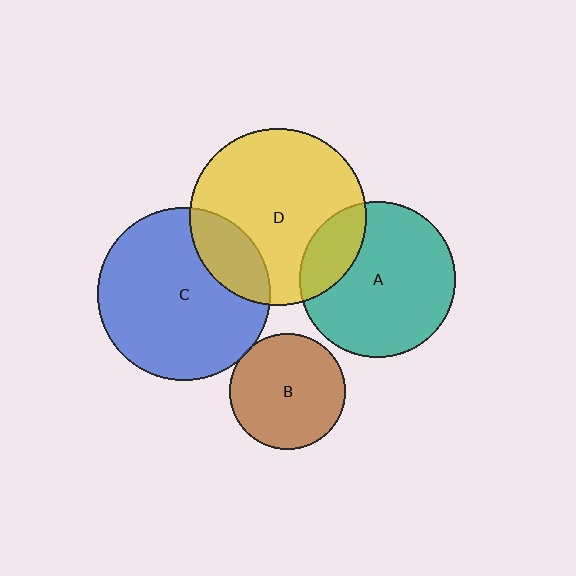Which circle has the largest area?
Circle D (yellow).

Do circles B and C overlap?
Yes.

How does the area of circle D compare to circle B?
Approximately 2.4 times.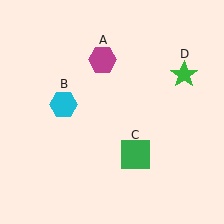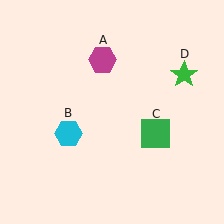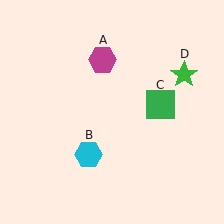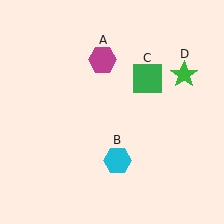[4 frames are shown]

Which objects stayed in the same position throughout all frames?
Magenta hexagon (object A) and green star (object D) remained stationary.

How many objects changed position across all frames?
2 objects changed position: cyan hexagon (object B), green square (object C).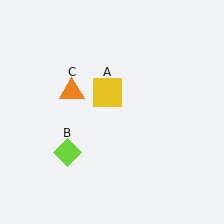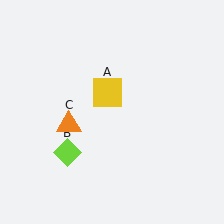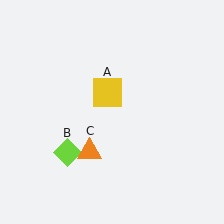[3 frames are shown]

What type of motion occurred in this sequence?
The orange triangle (object C) rotated counterclockwise around the center of the scene.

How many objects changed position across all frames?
1 object changed position: orange triangle (object C).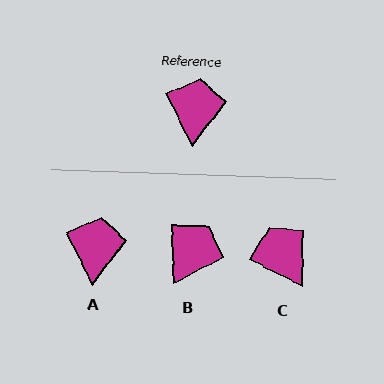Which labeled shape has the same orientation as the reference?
A.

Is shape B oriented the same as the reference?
No, it is off by about 25 degrees.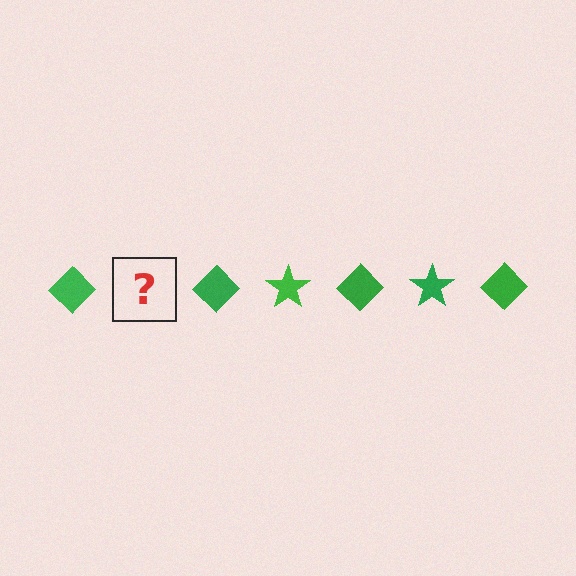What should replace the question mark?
The question mark should be replaced with a green star.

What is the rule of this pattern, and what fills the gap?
The rule is that the pattern cycles through diamond, star shapes in green. The gap should be filled with a green star.